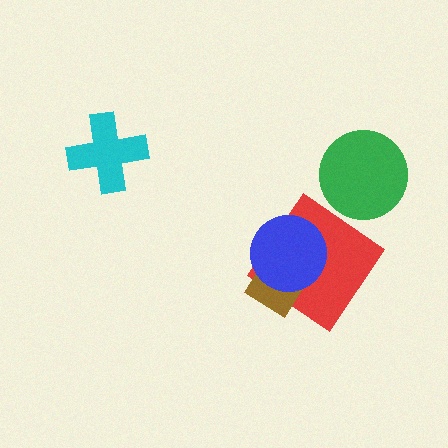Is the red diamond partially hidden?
Yes, it is partially covered by another shape.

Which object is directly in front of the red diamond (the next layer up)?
The brown rectangle is directly in front of the red diamond.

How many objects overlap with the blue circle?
2 objects overlap with the blue circle.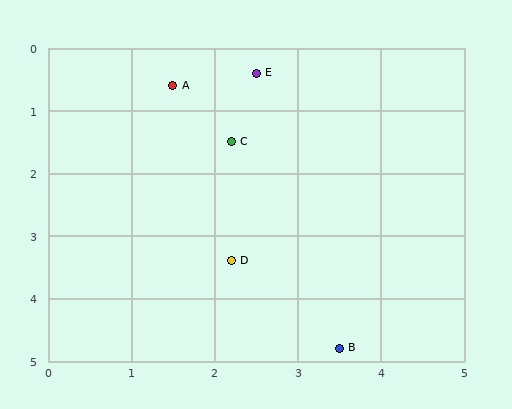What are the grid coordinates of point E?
Point E is at approximately (2.5, 0.4).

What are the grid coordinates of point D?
Point D is at approximately (2.2, 3.4).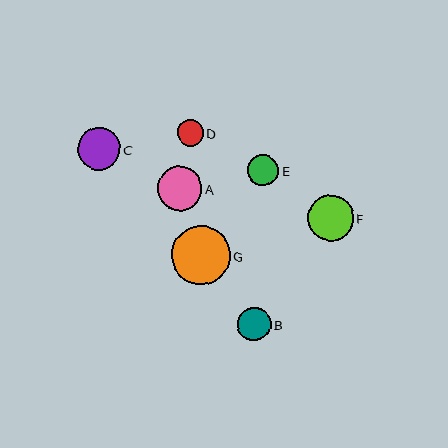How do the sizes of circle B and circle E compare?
Circle B and circle E are approximately the same size.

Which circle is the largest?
Circle G is the largest with a size of approximately 59 pixels.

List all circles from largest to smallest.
From largest to smallest: G, F, A, C, B, E, D.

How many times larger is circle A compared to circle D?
Circle A is approximately 1.7 times the size of circle D.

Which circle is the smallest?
Circle D is the smallest with a size of approximately 26 pixels.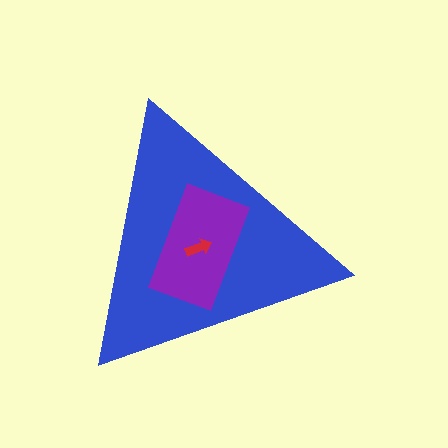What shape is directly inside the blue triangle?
The purple rectangle.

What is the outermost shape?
The blue triangle.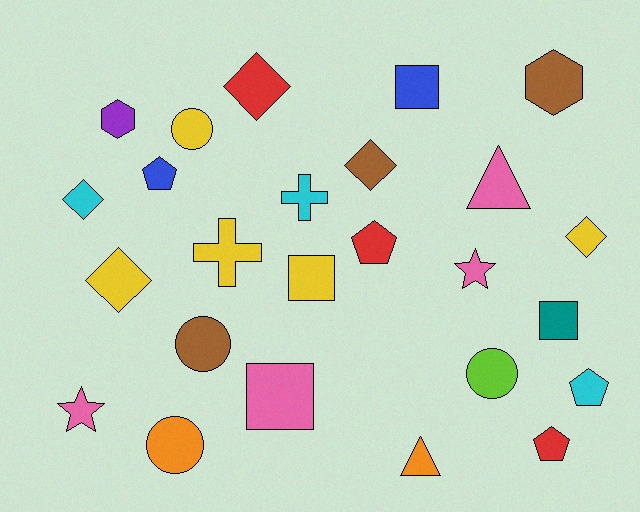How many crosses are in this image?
There are 2 crosses.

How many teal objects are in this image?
There is 1 teal object.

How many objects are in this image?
There are 25 objects.